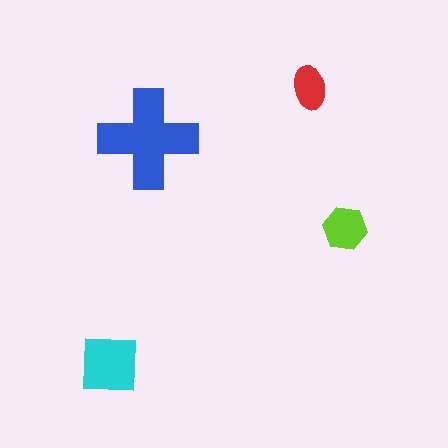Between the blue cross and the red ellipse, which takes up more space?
The blue cross.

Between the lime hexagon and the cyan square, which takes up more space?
The cyan square.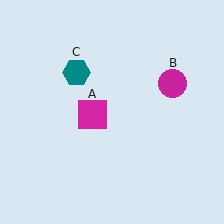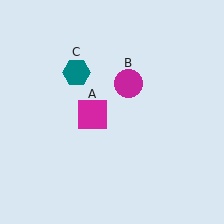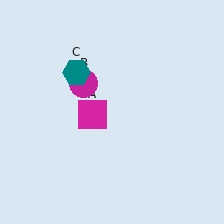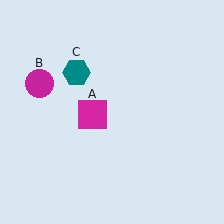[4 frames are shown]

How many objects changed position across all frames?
1 object changed position: magenta circle (object B).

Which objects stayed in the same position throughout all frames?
Magenta square (object A) and teal hexagon (object C) remained stationary.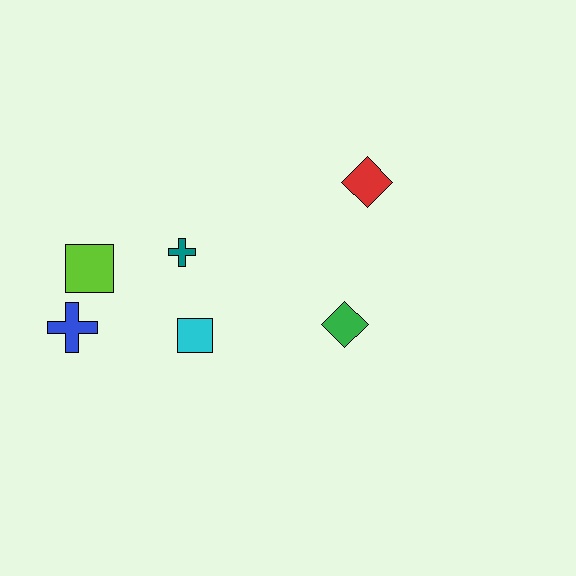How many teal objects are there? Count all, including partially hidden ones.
There is 1 teal object.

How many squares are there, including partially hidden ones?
There are 2 squares.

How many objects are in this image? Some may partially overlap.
There are 6 objects.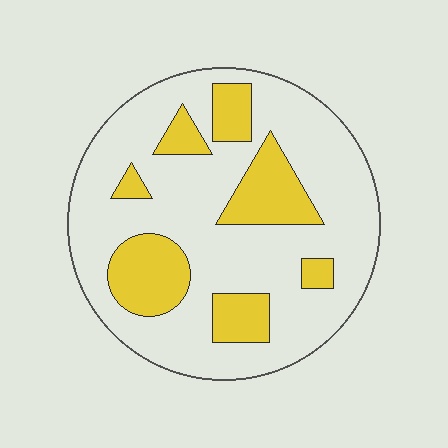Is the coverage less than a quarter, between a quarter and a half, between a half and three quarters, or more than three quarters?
Between a quarter and a half.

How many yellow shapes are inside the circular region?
7.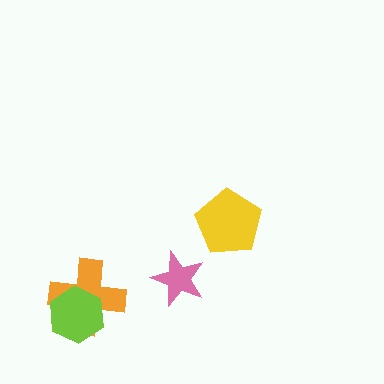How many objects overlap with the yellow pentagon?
0 objects overlap with the yellow pentagon.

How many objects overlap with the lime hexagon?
1 object overlaps with the lime hexagon.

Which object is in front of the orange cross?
The lime hexagon is in front of the orange cross.